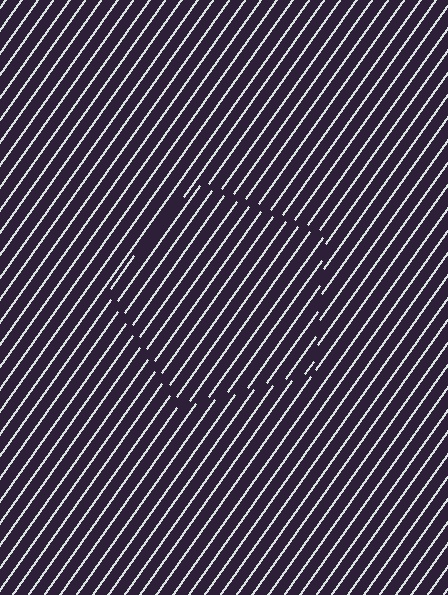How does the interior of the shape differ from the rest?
The interior of the shape contains the same grating, shifted by half a period — the contour is defined by the phase discontinuity where line-ends from the inner and outer gratings abut.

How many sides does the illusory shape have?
5 sides — the line-ends trace a pentagon.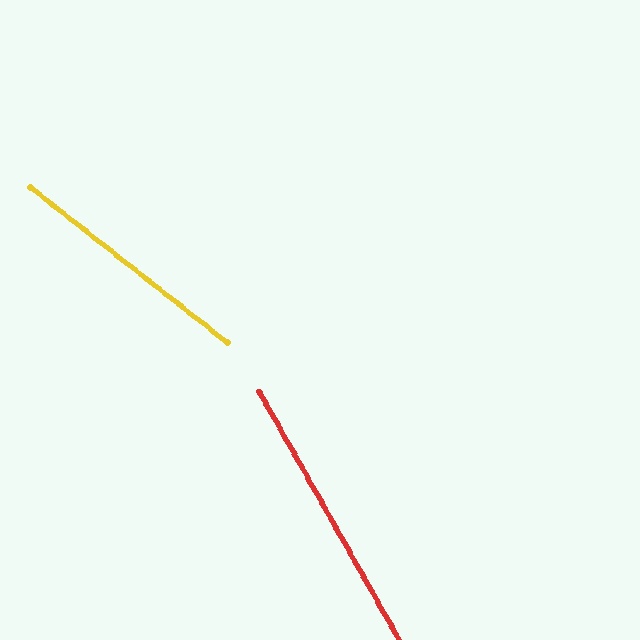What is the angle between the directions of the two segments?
Approximately 22 degrees.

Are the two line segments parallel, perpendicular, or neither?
Neither parallel nor perpendicular — they differ by about 22°.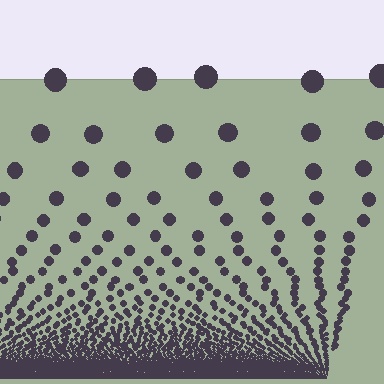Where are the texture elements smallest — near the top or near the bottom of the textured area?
Near the bottom.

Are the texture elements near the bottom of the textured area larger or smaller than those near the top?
Smaller. The gradient is inverted — elements near the bottom are smaller and denser.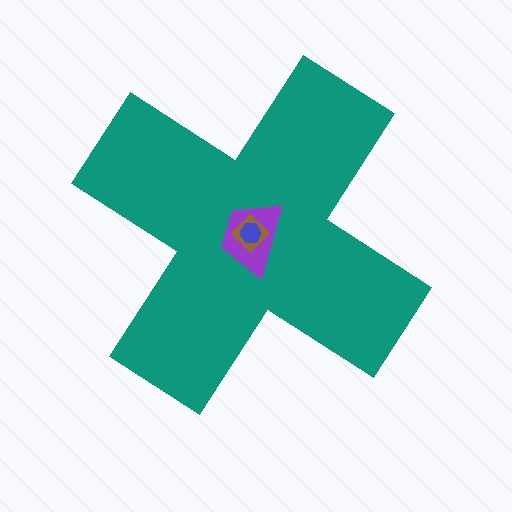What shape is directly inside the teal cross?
The purple trapezoid.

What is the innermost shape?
The blue hexagon.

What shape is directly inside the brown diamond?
The blue hexagon.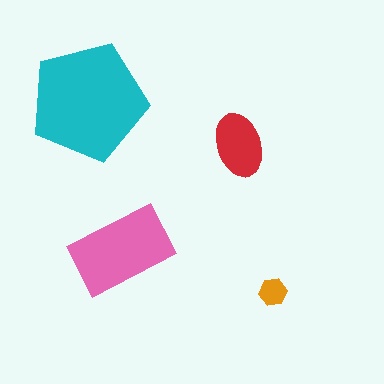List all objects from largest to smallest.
The cyan pentagon, the pink rectangle, the red ellipse, the orange hexagon.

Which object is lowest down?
The orange hexagon is bottommost.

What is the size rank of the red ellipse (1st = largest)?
3rd.